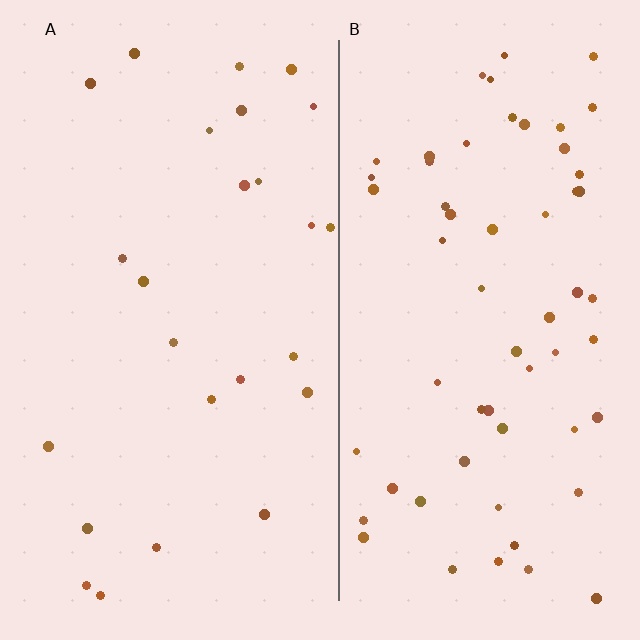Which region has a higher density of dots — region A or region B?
B (the right).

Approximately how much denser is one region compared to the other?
Approximately 2.4× — region B over region A.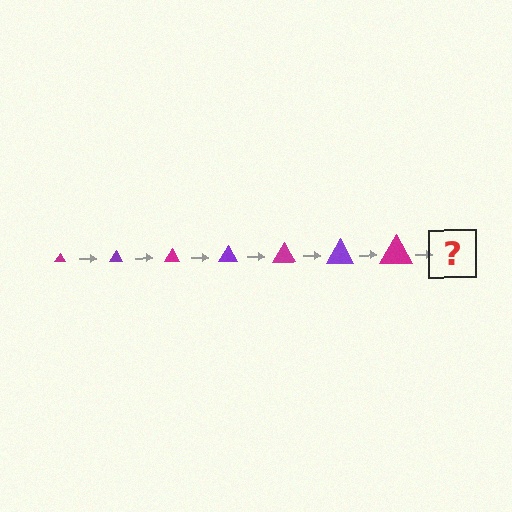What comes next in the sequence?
The next element should be a purple triangle, larger than the previous one.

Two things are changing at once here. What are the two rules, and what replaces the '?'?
The two rules are that the triangle grows larger each step and the color cycles through magenta and purple. The '?' should be a purple triangle, larger than the previous one.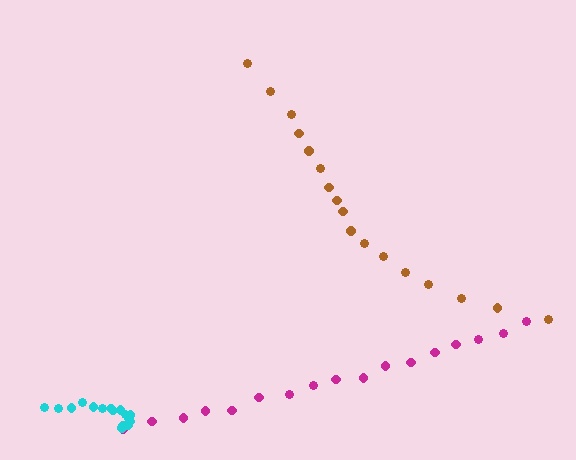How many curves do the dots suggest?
There are 3 distinct paths.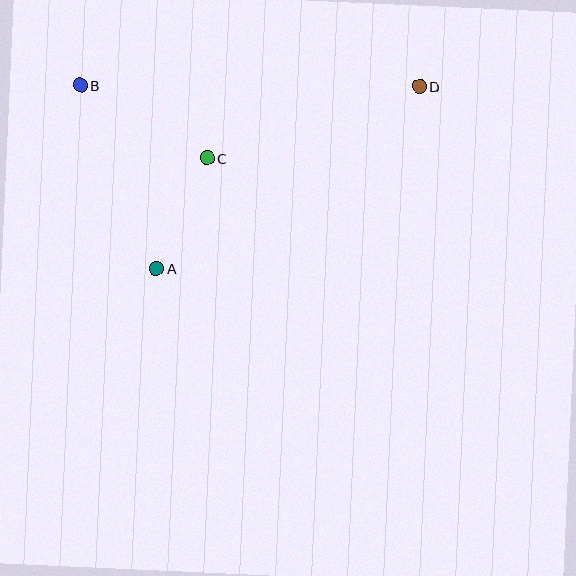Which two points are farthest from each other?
Points B and D are farthest from each other.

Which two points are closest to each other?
Points A and C are closest to each other.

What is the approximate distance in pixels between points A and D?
The distance between A and D is approximately 320 pixels.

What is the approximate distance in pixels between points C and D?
The distance between C and D is approximately 224 pixels.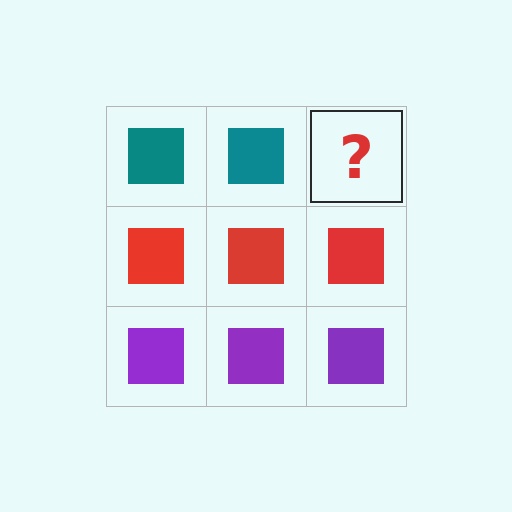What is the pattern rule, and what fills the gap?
The rule is that each row has a consistent color. The gap should be filled with a teal square.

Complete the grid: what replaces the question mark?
The question mark should be replaced with a teal square.